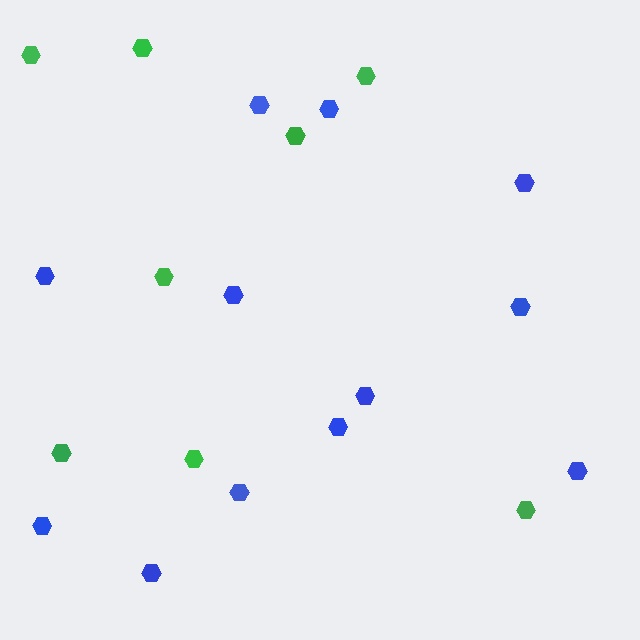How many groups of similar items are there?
There are 2 groups: one group of blue hexagons (12) and one group of green hexagons (8).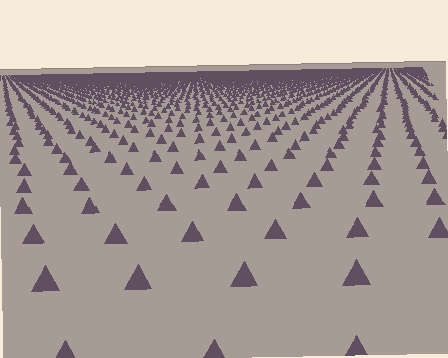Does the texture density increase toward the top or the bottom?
Density increases toward the top.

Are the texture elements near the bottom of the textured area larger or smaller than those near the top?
Larger. Near the bottom, elements are closer to the viewer and appear at a bigger on-screen size.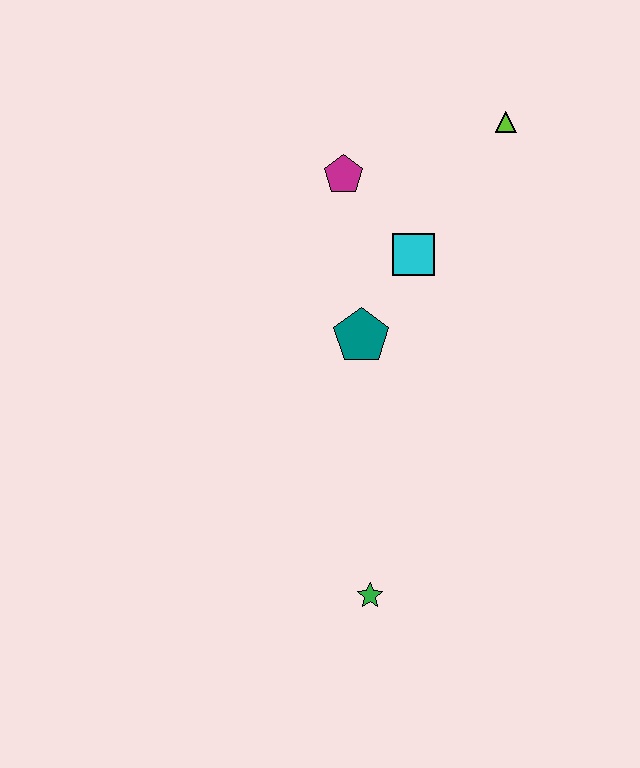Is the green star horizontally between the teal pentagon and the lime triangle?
Yes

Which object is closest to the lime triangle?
The cyan square is closest to the lime triangle.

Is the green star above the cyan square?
No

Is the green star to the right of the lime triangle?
No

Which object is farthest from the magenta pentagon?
The green star is farthest from the magenta pentagon.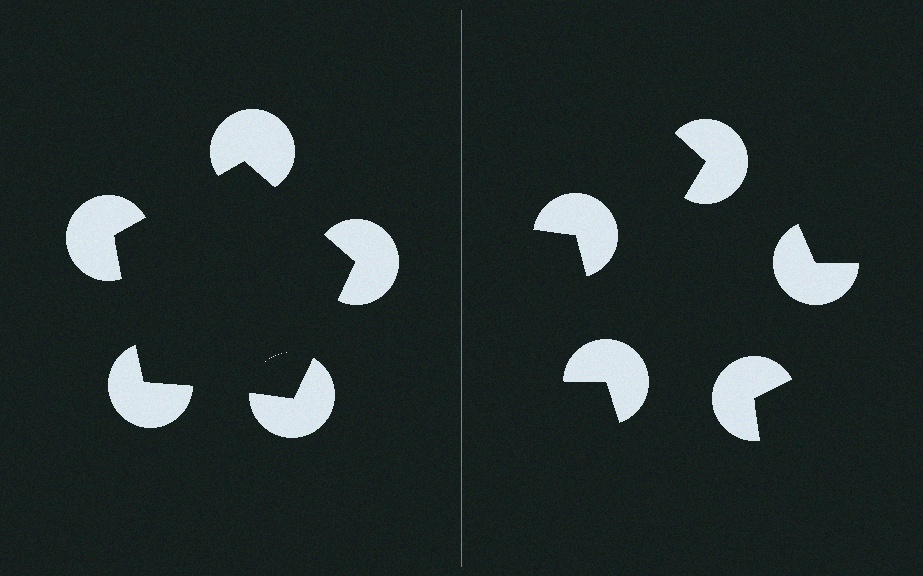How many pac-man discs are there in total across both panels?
10 — 5 on each side.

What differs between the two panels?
The pac-man discs are positioned identically on both sides; only the wedge orientations differ. On the left they align to a pentagon; on the right they are misaligned.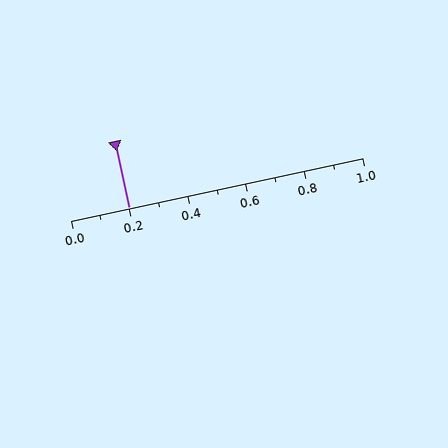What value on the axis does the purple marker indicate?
The marker indicates approximately 0.2.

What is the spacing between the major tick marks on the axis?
The major ticks are spaced 0.2 apart.